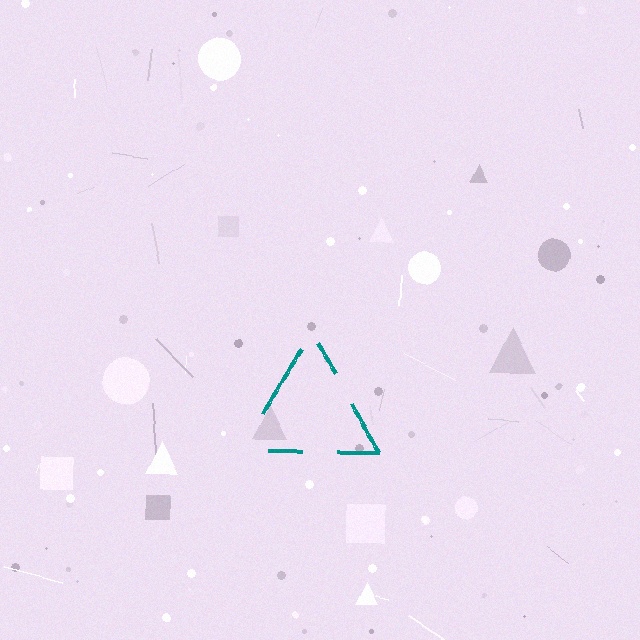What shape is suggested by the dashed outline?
The dashed outline suggests a triangle.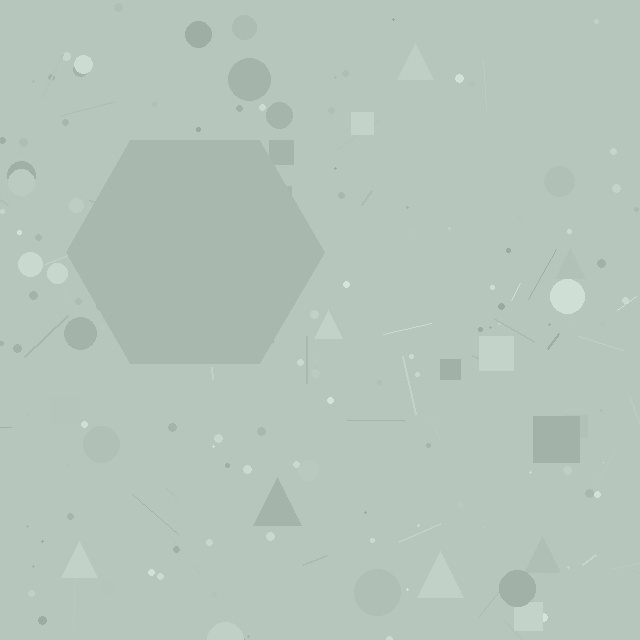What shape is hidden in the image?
A hexagon is hidden in the image.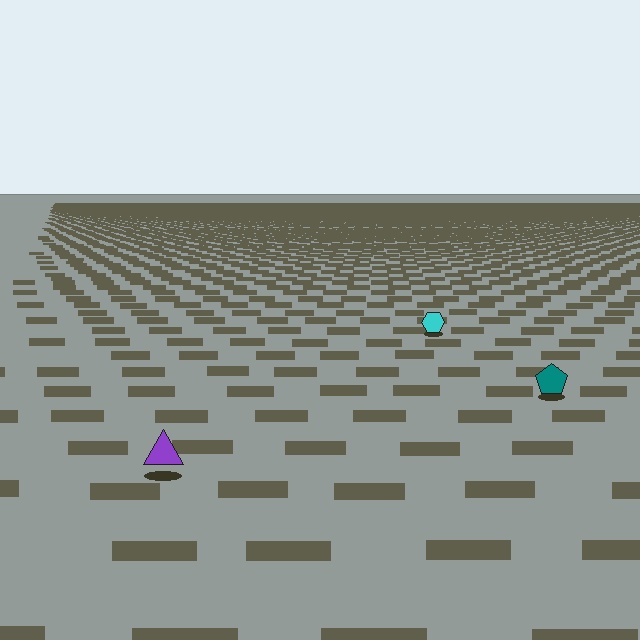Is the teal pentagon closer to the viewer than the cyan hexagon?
Yes. The teal pentagon is closer — you can tell from the texture gradient: the ground texture is coarser near it.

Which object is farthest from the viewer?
The cyan hexagon is farthest from the viewer. It appears smaller and the ground texture around it is denser.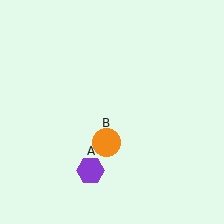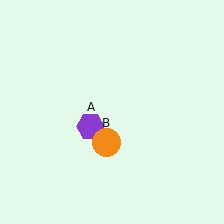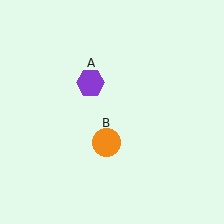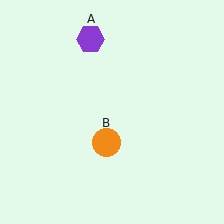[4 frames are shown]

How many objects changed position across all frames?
1 object changed position: purple hexagon (object A).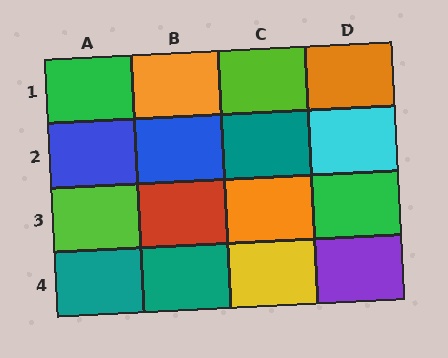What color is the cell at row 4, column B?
Teal.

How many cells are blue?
2 cells are blue.